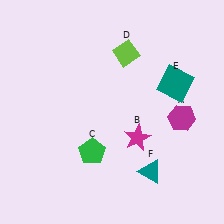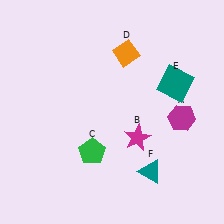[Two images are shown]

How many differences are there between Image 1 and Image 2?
There is 1 difference between the two images.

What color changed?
The diamond (D) changed from lime in Image 1 to orange in Image 2.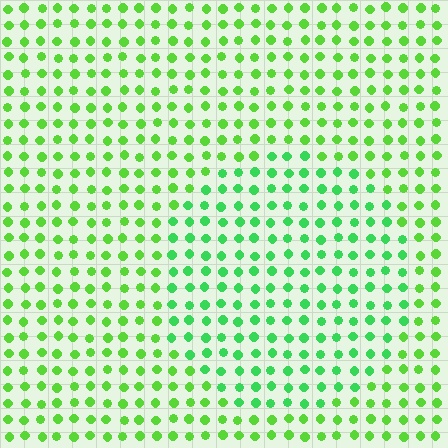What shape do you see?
I see a circle.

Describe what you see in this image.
The image is filled with small lime elements in a uniform arrangement. A circle-shaped region is visible where the elements are tinted to a slightly different hue, forming a subtle color boundary.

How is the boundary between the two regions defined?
The boundary is defined purely by a slight shift in hue (about 25 degrees). Spacing, size, and orientation are identical on both sides.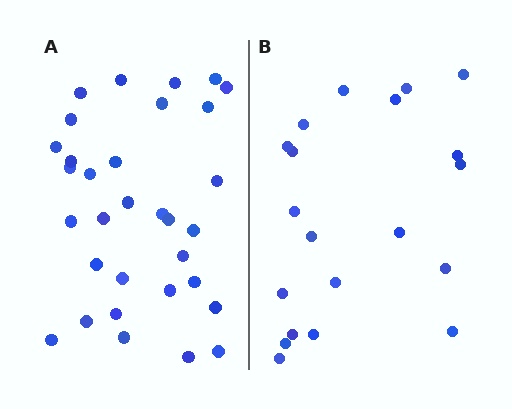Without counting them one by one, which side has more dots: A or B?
Region A (the left region) has more dots.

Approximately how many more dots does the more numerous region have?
Region A has roughly 12 or so more dots than region B.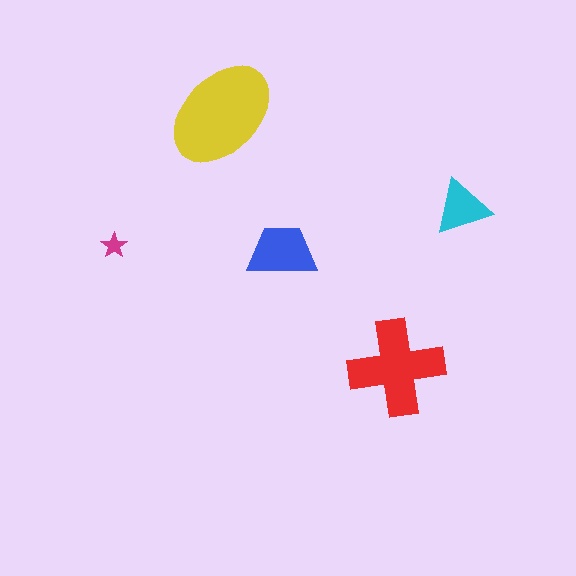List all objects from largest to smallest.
The yellow ellipse, the red cross, the blue trapezoid, the cyan triangle, the magenta star.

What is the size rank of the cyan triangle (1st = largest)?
4th.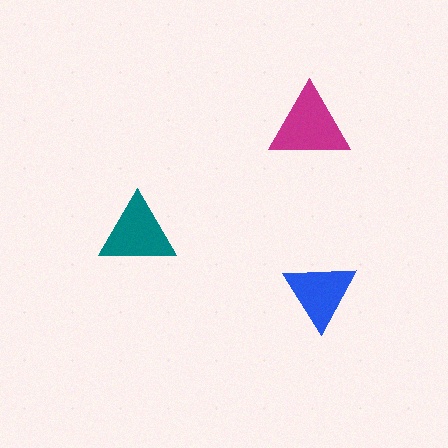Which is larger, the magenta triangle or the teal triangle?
The magenta one.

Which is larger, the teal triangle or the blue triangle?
The teal one.